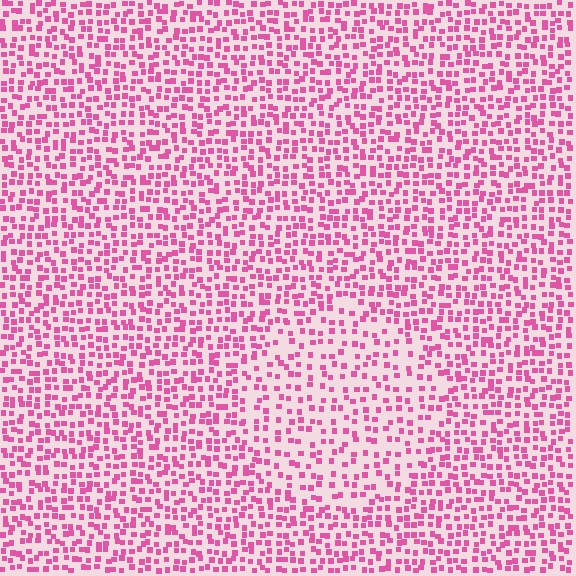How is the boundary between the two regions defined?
The boundary is defined by a change in element density (approximately 1.6x ratio). All elements are the same color, size, and shape.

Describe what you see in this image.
The image contains small pink elements arranged at two different densities. A circle-shaped region is visible where the elements are less densely packed than the surrounding area.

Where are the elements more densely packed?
The elements are more densely packed outside the circle boundary.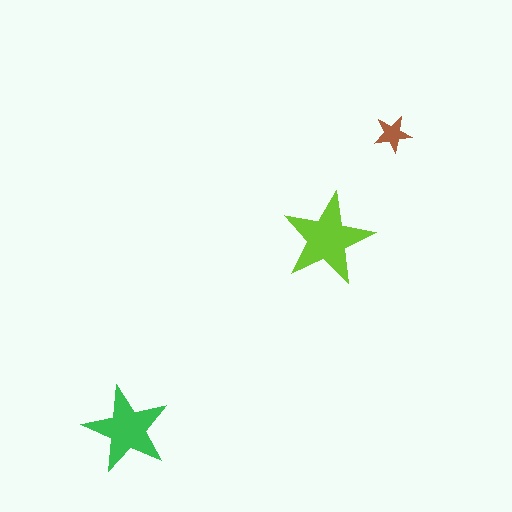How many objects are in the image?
There are 3 objects in the image.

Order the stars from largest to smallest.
the lime one, the green one, the brown one.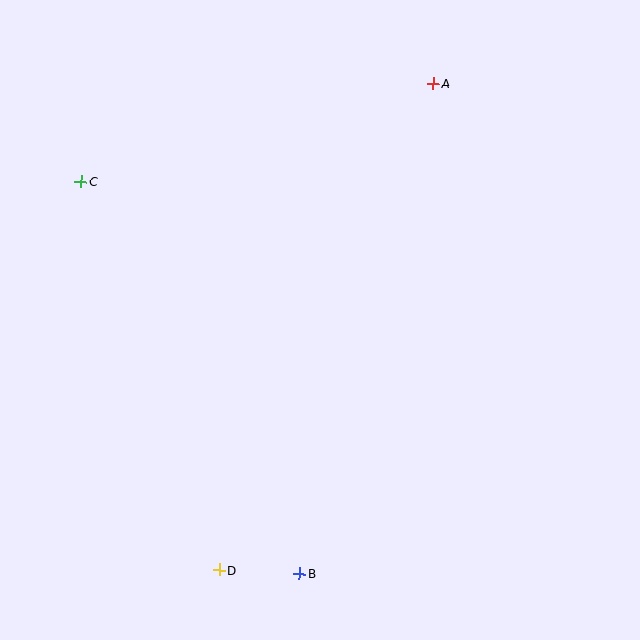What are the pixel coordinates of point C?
Point C is at (81, 181).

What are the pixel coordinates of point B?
Point B is at (299, 573).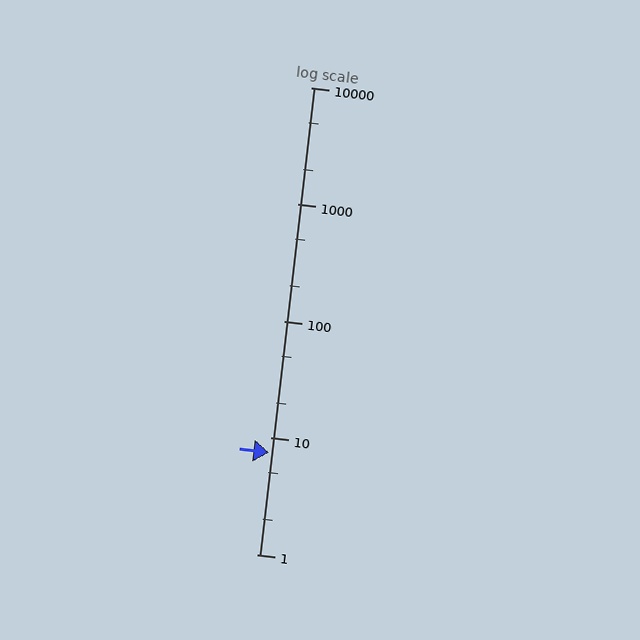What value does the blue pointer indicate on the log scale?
The pointer indicates approximately 7.4.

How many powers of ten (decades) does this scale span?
The scale spans 4 decades, from 1 to 10000.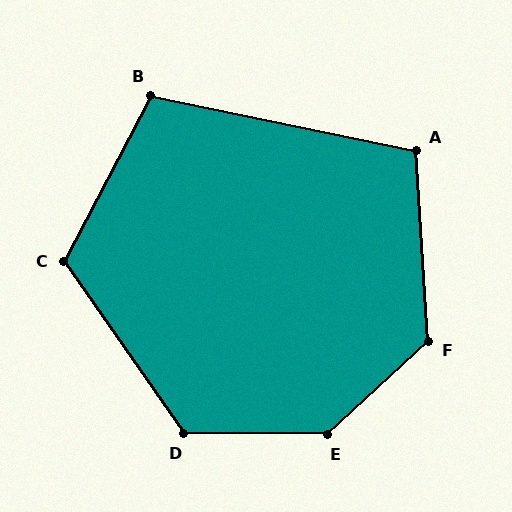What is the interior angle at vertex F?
Approximately 129 degrees (obtuse).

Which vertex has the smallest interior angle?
A, at approximately 105 degrees.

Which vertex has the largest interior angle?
E, at approximately 137 degrees.